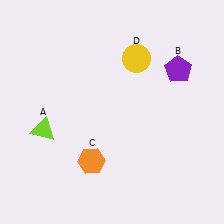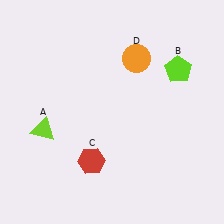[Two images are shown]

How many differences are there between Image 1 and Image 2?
There are 3 differences between the two images.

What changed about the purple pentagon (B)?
In Image 1, B is purple. In Image 2, it changed to lime.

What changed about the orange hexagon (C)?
In Image 1, C is orange. In Image 2, it changed to red.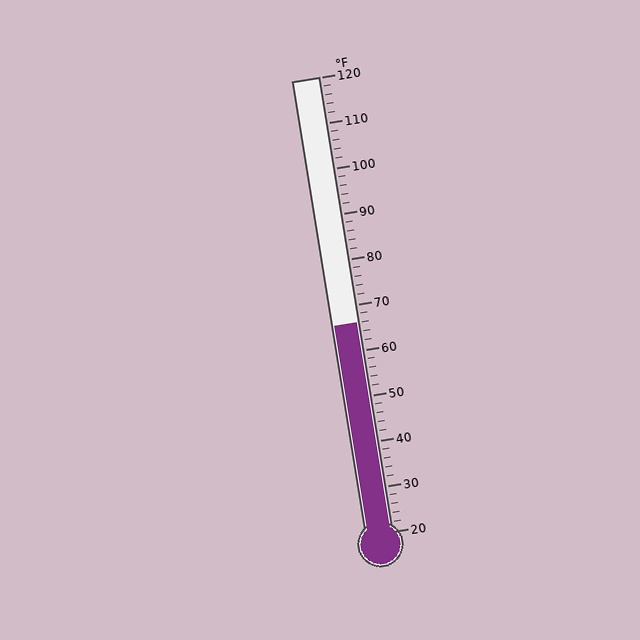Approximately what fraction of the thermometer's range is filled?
The thermometer is filled to approximately 45% of its range.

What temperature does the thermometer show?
The thermometer shows approximately 66°F.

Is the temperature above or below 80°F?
The temperature is below 80°F.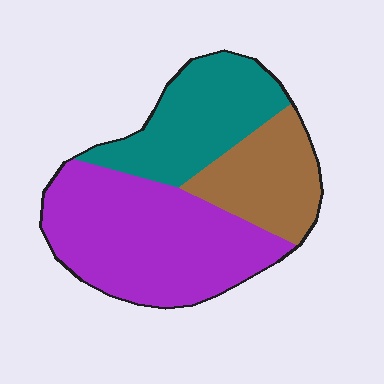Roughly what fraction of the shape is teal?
Teal takes up about one quarter (1/4) of the shape.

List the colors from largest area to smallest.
From largest to smallest: purple, teal, brown.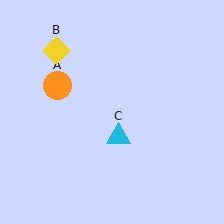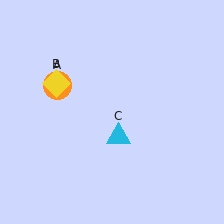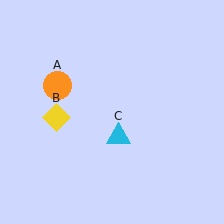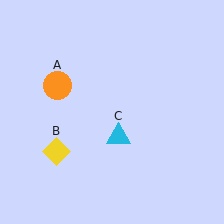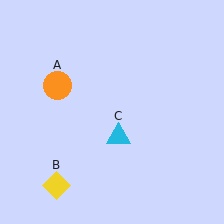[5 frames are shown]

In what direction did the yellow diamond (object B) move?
The yellow diamond (object B) moved down.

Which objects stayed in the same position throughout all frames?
Orange circle (object A) and cyan triangle (object C) remained stationary.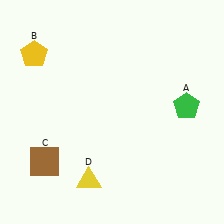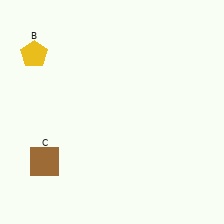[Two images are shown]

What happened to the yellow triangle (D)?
The yellow triangle (D) was removed in Image 2. It was in the bottom-left area of Image 1.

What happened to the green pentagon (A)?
The green pentagon (A) was removed in Image 2. It was in the top-right area of Image 1.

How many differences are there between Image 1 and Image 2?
There are 2 differences between the two images.